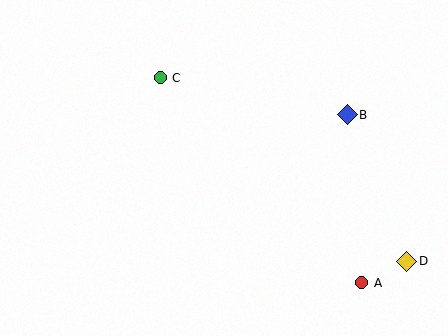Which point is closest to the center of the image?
Point C at (160, 78) is closest to the center.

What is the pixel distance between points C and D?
The distance between C and D is 307 pixels.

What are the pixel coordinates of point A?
Point A is at (362, 283).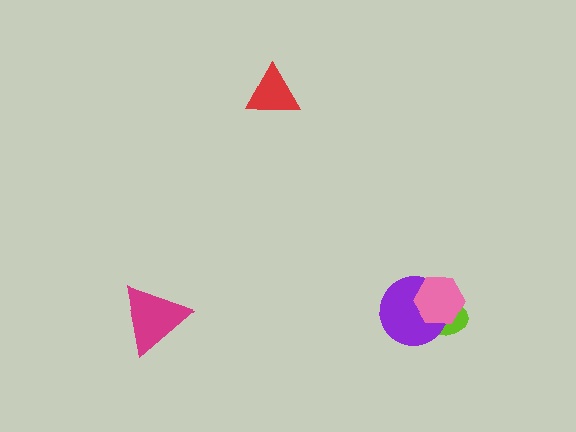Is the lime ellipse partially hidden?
Yes, it is partially covered by another shape.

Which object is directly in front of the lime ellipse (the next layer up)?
The purple circle is directly in front of the lime ellipse.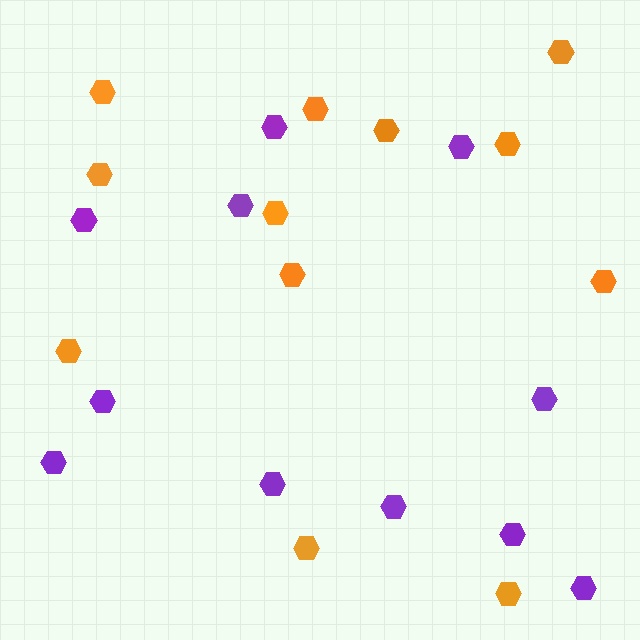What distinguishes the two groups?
There are 2 groups: one group of purple hexagons (11) and one group of orange hexagons (12).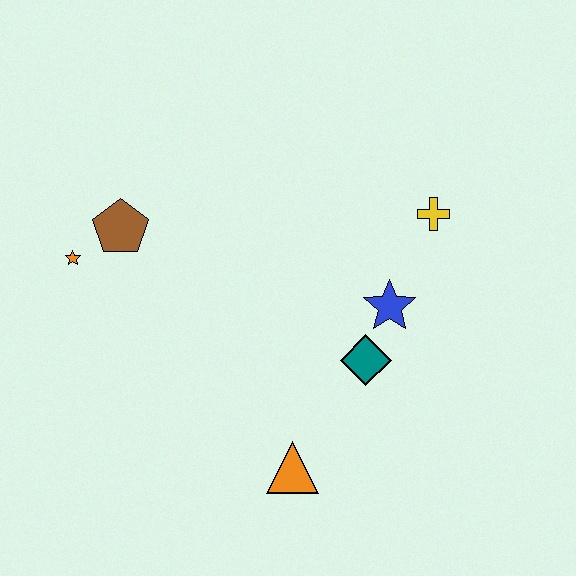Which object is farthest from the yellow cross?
The orange star is farthest from the yellow cross.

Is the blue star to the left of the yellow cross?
Yes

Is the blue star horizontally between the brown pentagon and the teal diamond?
No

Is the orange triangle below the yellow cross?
Yes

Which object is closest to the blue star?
The teal diamond is closest to the blue star.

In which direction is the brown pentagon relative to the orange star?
The brown pentagon is to the right of the orange star.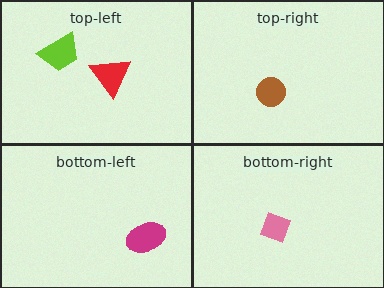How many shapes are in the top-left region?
2.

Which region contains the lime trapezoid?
The top-left region.